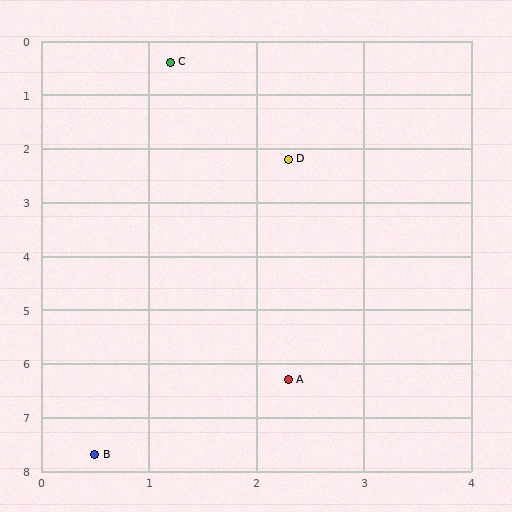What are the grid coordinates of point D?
Point D is at approximately (2.3, 2.2).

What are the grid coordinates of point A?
Point A is at approximately (2.3, 6.3).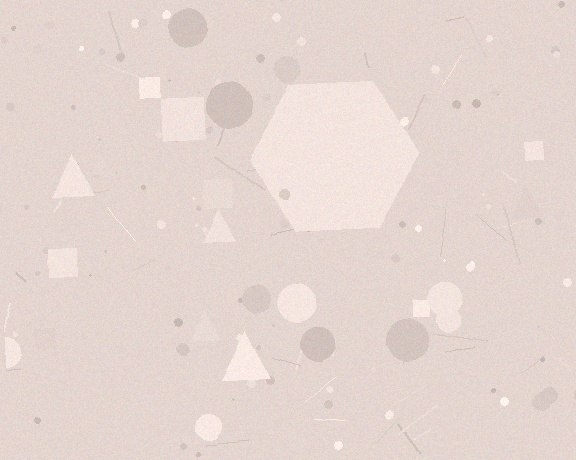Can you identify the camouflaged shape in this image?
The camouflaged shape is a hexagon.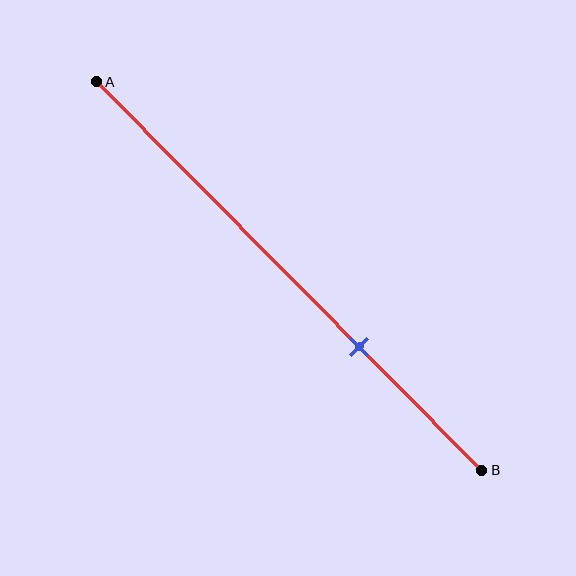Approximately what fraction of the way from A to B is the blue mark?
The blue mark is approximately 70% of the way from A to B.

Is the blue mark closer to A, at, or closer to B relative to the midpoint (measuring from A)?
The blue mark is closer to point B than the midpoint of segment AB.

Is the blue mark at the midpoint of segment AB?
No, the mark is at about 70% from A, not at the 50% midpoint.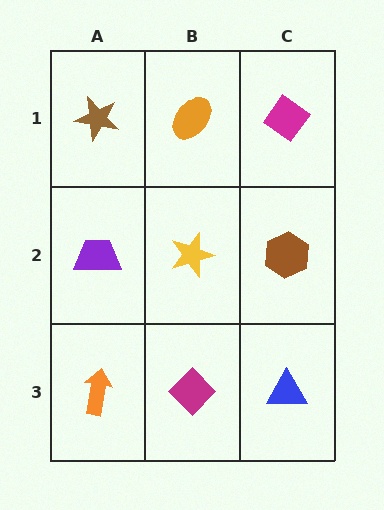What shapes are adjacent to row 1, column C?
A brown hexagon (row 2, column C), an orange ellipse (row 1, column B).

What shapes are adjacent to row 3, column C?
A brown hexagon (row 2, column C), a magenta diamond (row 3, column B).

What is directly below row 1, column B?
A yellow star.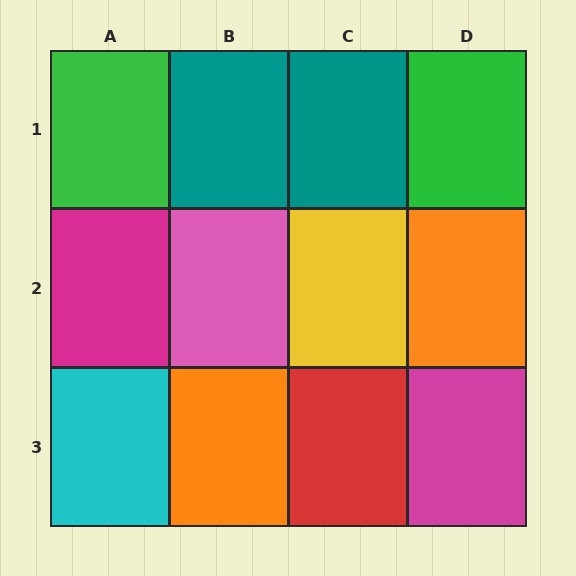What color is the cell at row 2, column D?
Orange.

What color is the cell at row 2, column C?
Yellow.